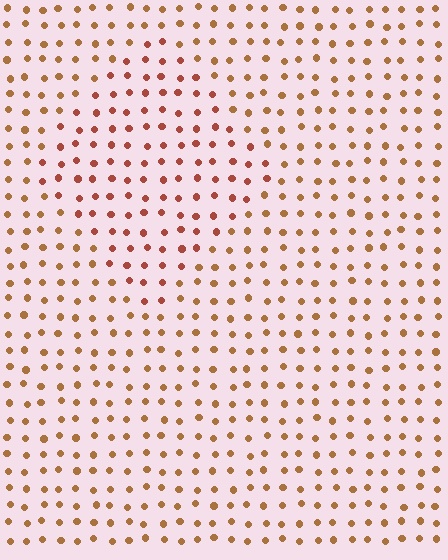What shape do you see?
I see a diamond.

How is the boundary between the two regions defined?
The boundary is defined purely by a slight shift in hue (about 24 degrees). Spacing, size, and orientation are identical on both sides.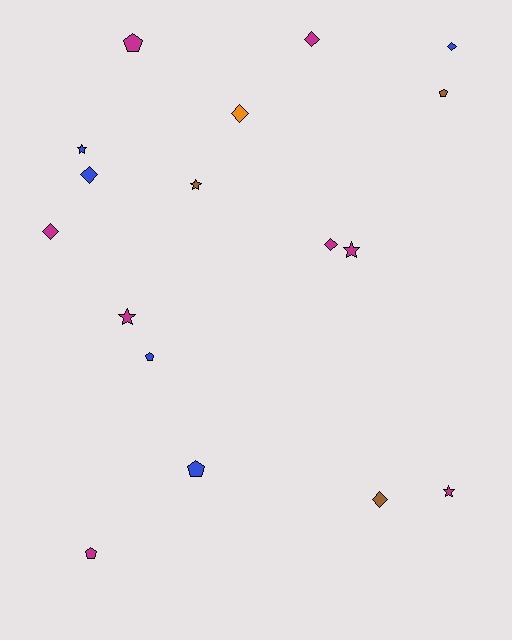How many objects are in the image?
There are 17 objects.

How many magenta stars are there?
There are 3 magenta stars.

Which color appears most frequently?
Magenta, with 8 objects.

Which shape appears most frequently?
Diamond, with 7 objects.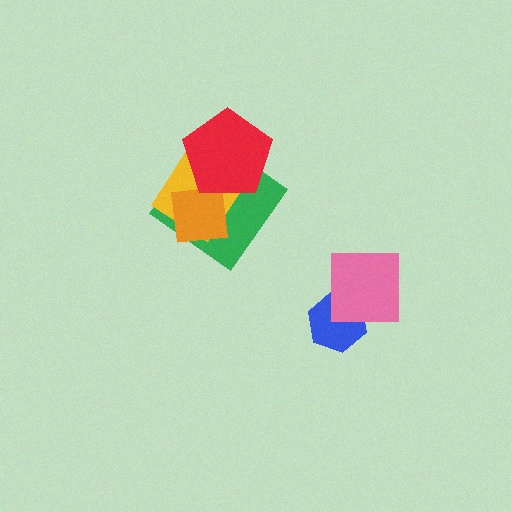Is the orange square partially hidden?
No, no other shape covers it.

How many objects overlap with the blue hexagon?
1 object overlaps with the blue hexagon.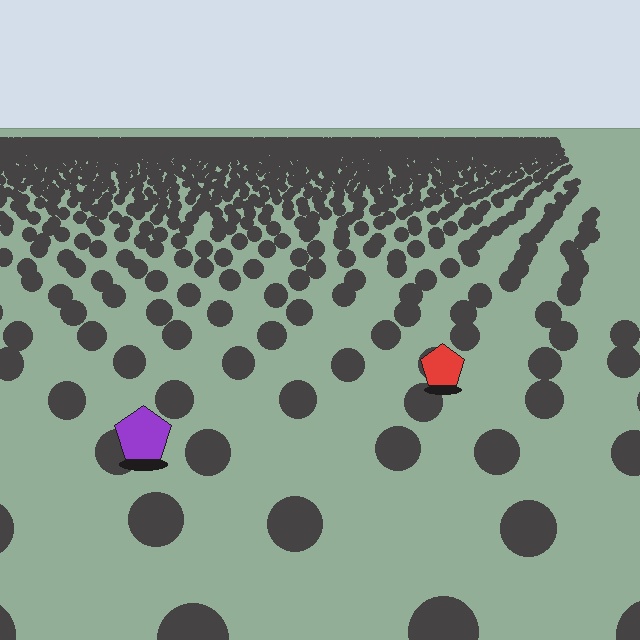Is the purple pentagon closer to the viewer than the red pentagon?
Yes. The purple pentagon is closer — you can tell from the texture gradient: the ground texture is coarser near it.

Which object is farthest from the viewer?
The red pentagon is farthest from the viewer. It appears smaller and the ground texture around it is denser.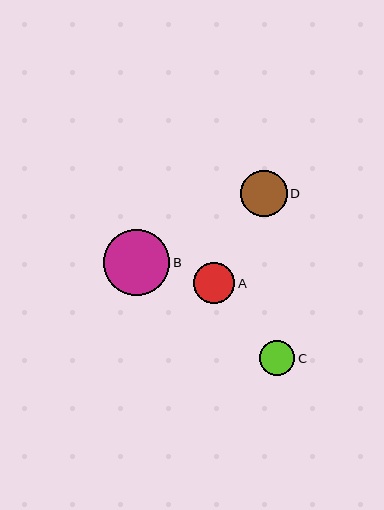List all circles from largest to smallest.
From largest to smallest: B, D, A, C.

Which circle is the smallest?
Circle C is the smallest with a size of approximately 35 pixels.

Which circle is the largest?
Circle B is the largest with a size of approximately 66 pixels.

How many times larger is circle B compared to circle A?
Circle B is approximately 1.6 times the size of circle A.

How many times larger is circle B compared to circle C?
Circle B is approximately 1.9 times the size of circle C.